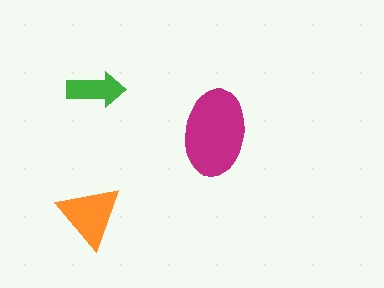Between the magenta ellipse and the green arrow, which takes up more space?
The magenta ellipse.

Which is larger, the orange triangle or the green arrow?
The orange triangle.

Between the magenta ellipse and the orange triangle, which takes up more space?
The magenta ellipse.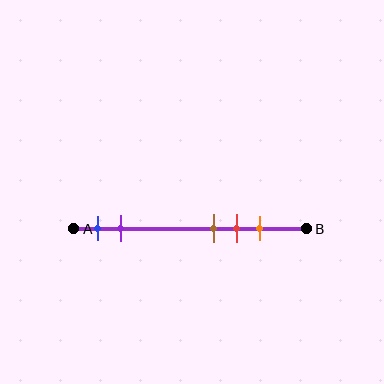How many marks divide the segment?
There are 5 marks dividing the segment.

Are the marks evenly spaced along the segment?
No, the marks are not evenly spaced.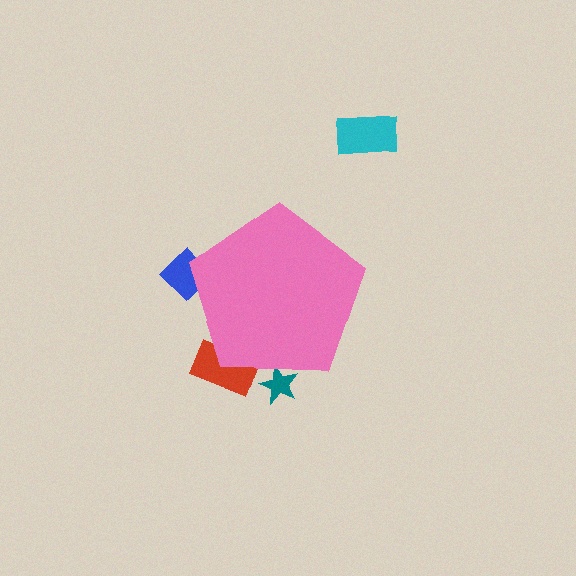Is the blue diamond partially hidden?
Yes, the blue diamond is partially hidden behind the pink pentagon.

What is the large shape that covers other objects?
A pink pentagon.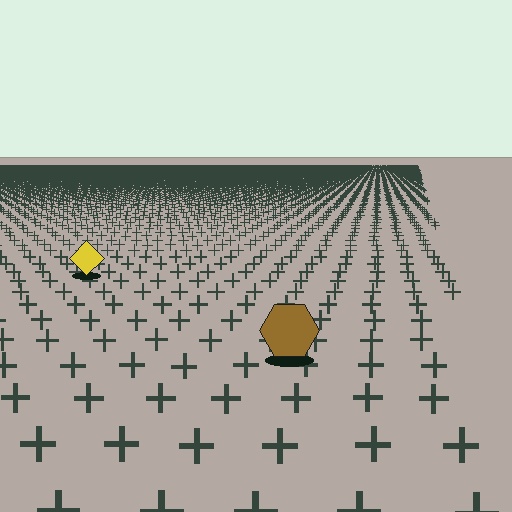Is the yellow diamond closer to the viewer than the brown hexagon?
No. The brown hexagon is closer — you can tell from the texture gradient: the ground texture is coarser near it.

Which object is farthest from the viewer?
The yellow diamond is farthest from the viewer. It appears smaller and the ground texture around it is denser.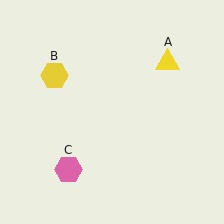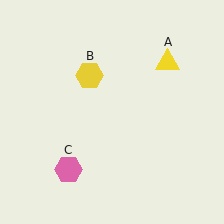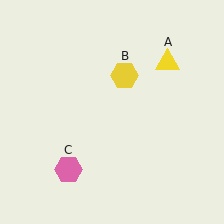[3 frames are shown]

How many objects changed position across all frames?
1 object changed position: yellow hexagon (object B).